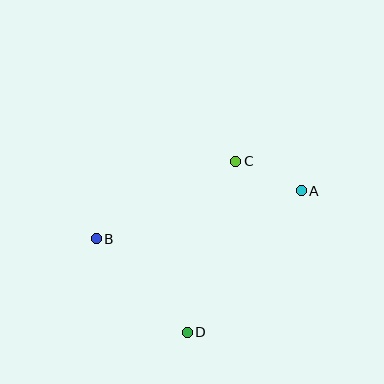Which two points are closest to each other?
Points A and C are closest to each other.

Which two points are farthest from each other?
Points A and B are farthest from each other.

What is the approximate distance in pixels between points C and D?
The distance between C and D is approximately 178 pixels.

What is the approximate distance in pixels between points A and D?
The distance between A and D is approximately 182 pixels.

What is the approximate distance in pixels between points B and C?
The distance between B and C is approximately 159 pixels.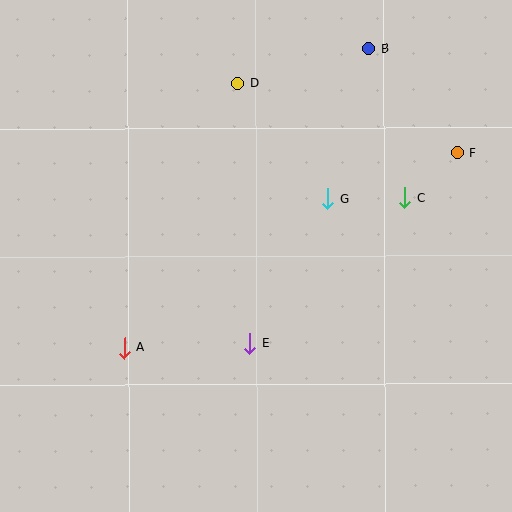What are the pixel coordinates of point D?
Point D is at (238, 84).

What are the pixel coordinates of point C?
Point C is at (404, 198).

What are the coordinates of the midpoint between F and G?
The midpoint between F and G is at (392, 176).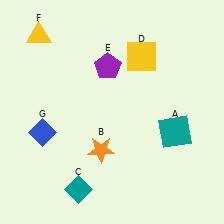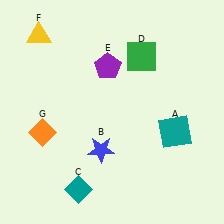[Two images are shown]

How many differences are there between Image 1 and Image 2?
There are 3 differences between the two images.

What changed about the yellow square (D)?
In Image 1, D is yellow. In Image 2, it changed to green.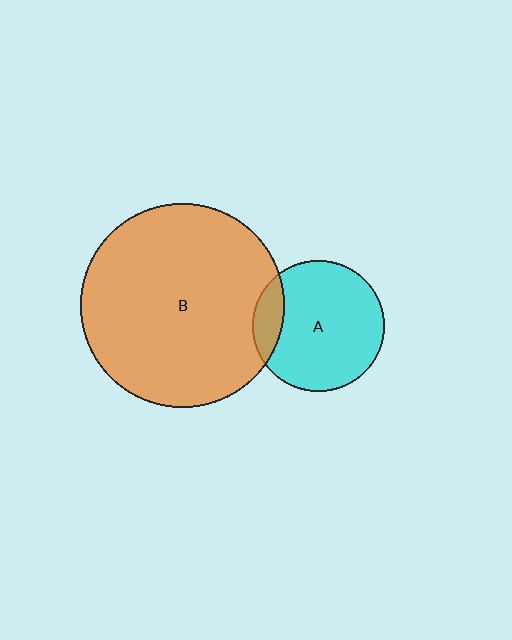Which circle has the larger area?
Circle B (orange).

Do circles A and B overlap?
Yes.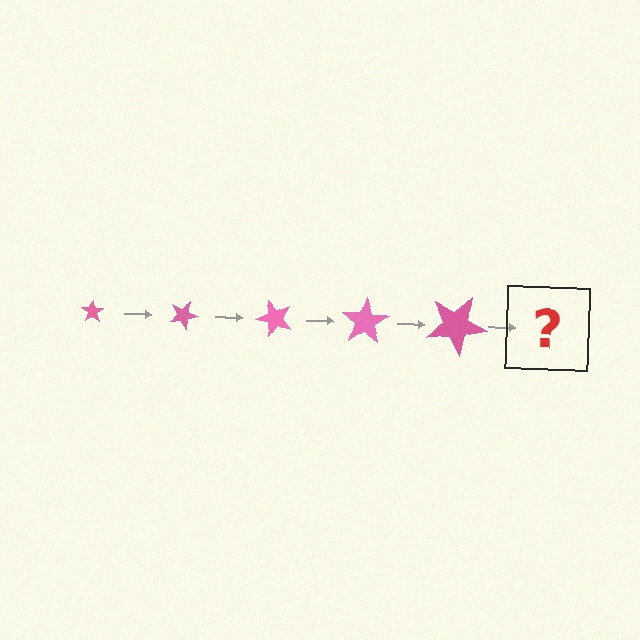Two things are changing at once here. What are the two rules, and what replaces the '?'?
The two rules are that the star grows larger each step and it rotates 25 degrees each step. The '?' should be a star, larger than the previous one and rotated 125 degrees from the start.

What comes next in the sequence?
The next element should be a star, larger than the previous one and rotated 125 degrees from the start.